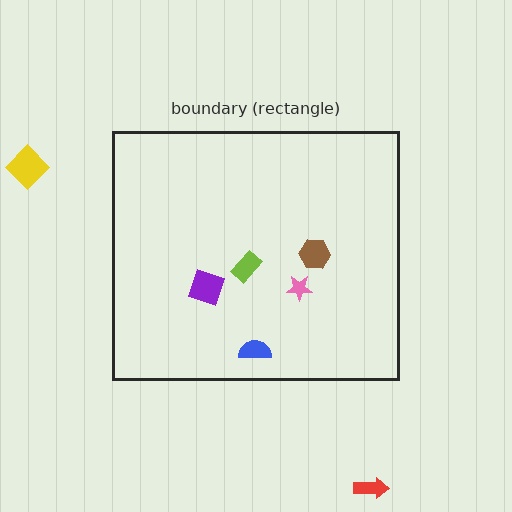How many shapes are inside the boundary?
5 inside, 2 outside.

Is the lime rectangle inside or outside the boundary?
Inside.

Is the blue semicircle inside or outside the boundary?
Inside.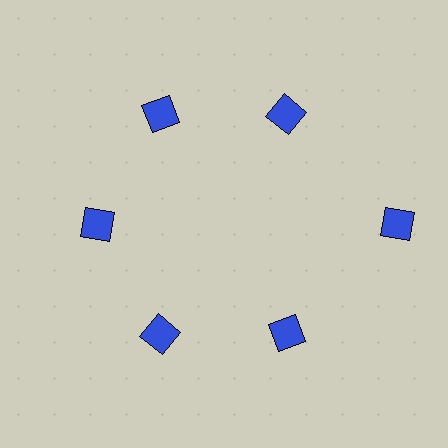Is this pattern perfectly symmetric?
No. The 6 blue diamonds are arranged in a ring, but one element near the 3 o'clock position is pushed outward from the center, breaking the 6-fold rotational symmetry.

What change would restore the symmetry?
The symmetry would be restored by moving it inward, back onto the ring so that all 6 diamonds sit at equal angles and equal distance from the center.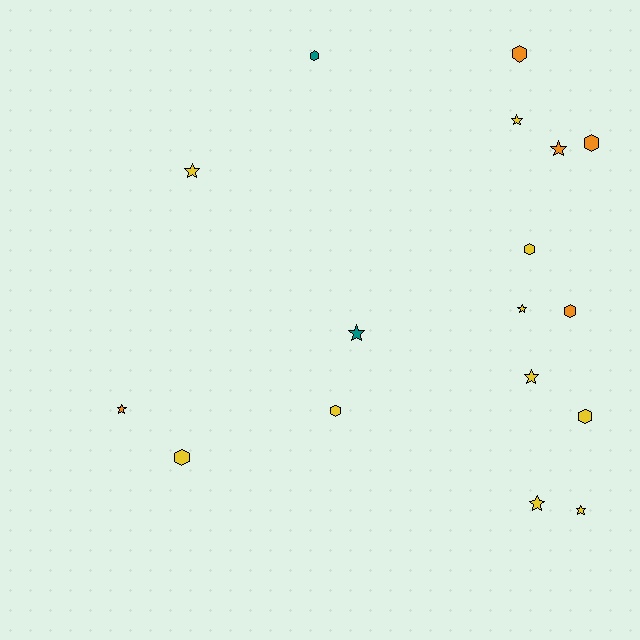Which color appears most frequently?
Yellow, with 10 objects.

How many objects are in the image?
There are 17 objects.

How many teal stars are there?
There is 1 teal star.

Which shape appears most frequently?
Star, with 9 objects.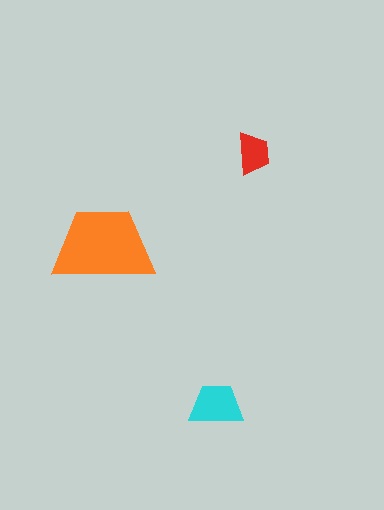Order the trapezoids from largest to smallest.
the orange one, the cyan one, the red one.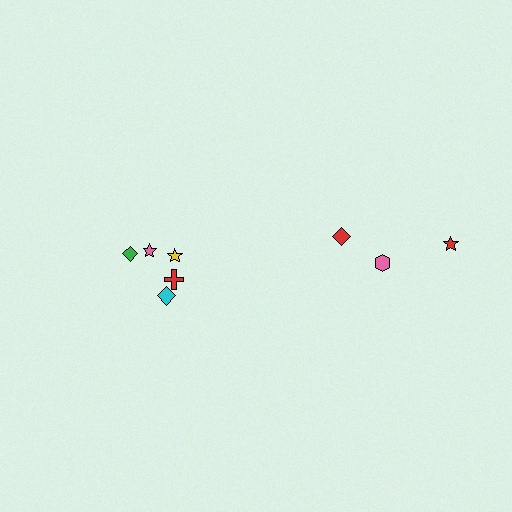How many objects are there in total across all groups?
There are 8 objects.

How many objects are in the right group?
There are 3 objects.